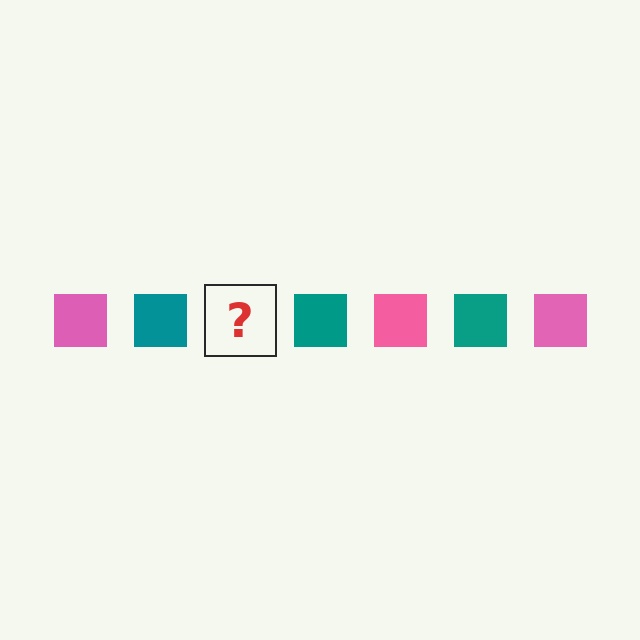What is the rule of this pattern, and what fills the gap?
The rule is that the pattern cycles through pink, teal squares. The gap should be filled with a pink square.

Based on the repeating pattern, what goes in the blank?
The blank should be a pink square.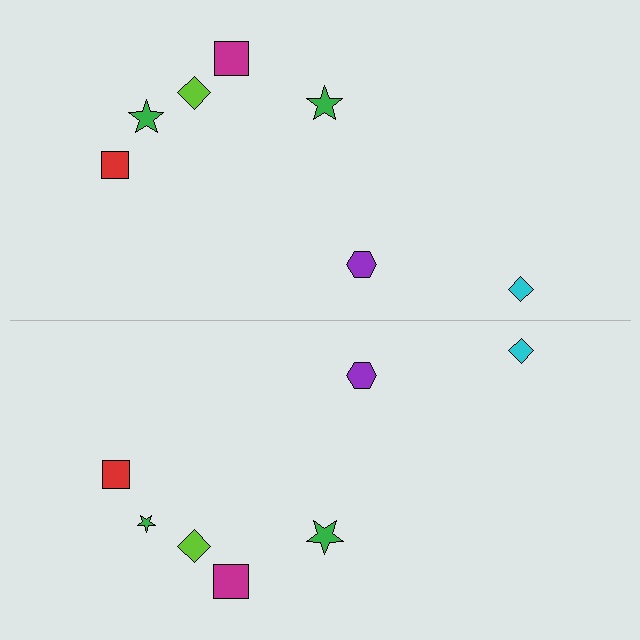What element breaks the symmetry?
The green star on the bottom side has a different size than its mirror counterpart.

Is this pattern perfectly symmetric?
No, the pattern is not perfectly symmetric. The green star on the bottom side has a different size than its mirror counterpart.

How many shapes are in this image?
There are 14 shapes in this image.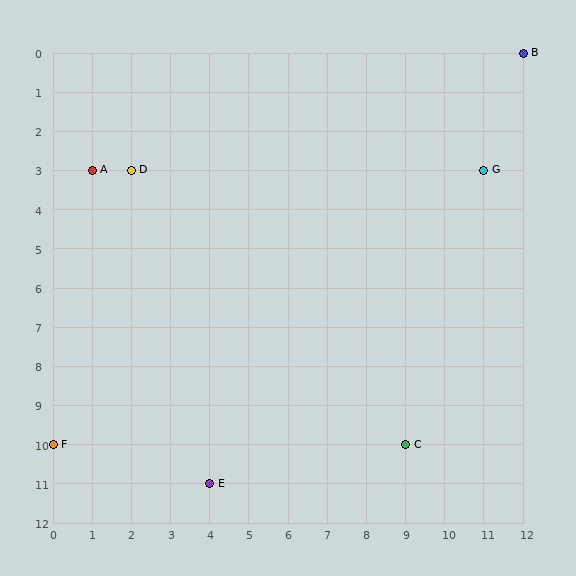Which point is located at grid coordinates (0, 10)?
Point F is at (0, 10).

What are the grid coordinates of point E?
Point E is at grid coordinates (4, 11).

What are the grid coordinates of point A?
Point A is at grid coordinates (1, 3).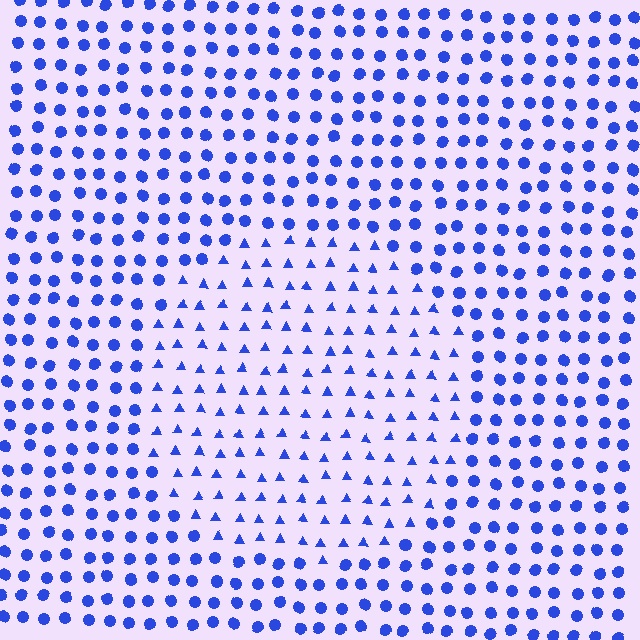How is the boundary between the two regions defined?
The boundary is defined by a change in element shape: triangles inside vs. circles outside. All elements share the same color and spacing.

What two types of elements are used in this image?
The image uses triangles inside the circle region and circles outside it.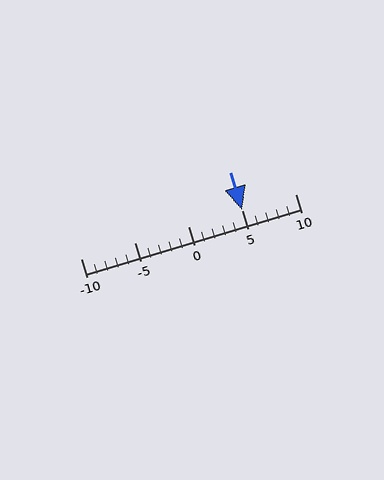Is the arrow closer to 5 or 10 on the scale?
The arrow is closer to 5.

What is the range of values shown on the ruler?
The ruler shows values from -10 to 10.